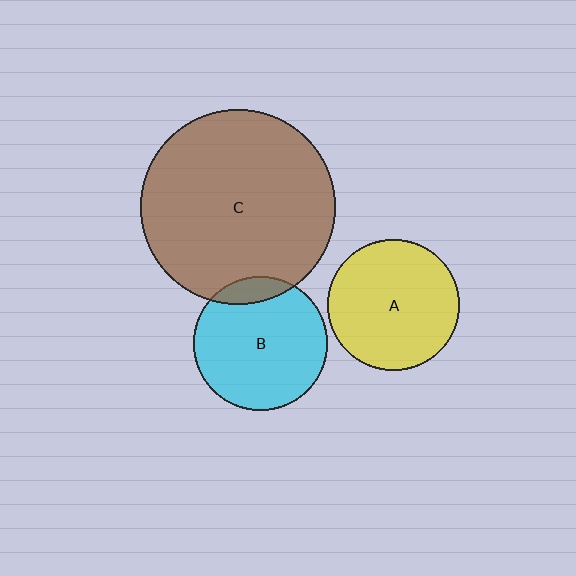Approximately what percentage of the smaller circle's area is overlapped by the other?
Approximately 10%.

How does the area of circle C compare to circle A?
Approximately 2.2 times.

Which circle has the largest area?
Circle C (brown).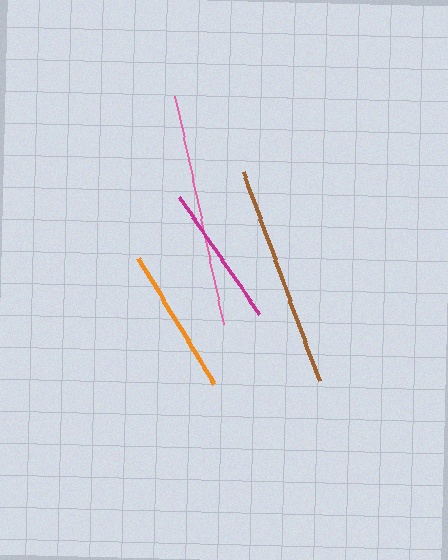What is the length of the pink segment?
The pink segment is approximately 233 pixels long.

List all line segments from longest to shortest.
From longest to shortest: pink, brown, orange, magenta.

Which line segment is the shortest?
The magenta line is the shortest at approximately 142 pixels.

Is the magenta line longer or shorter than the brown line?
The brown line is longer than the magenta line.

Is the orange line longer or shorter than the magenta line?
The orange line is longer than the magenta line.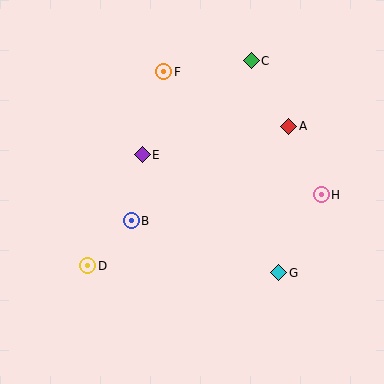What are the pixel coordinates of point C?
Point C is at (251, 61).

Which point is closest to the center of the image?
Point E at (142, 155) is closest to the center.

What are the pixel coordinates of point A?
Point A is at (289, 126).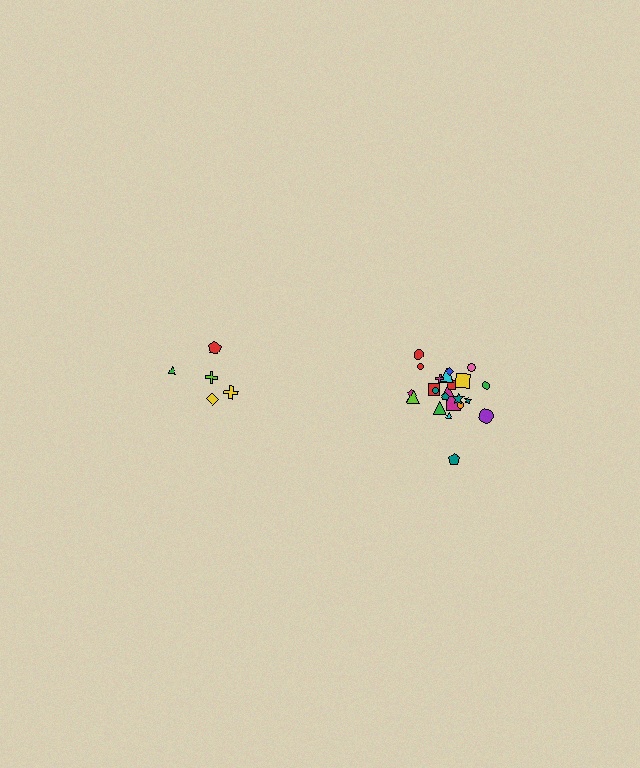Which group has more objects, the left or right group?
The right group.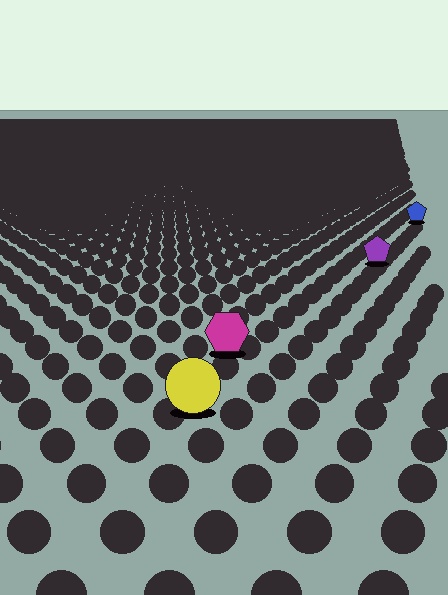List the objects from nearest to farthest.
From nearest to farthest: the yellow circle, the magenta hexagon, the purple pentagon, the blue pentagon.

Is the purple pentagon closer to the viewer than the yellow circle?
No. The yellow circle is closer — you can tell from the texture gradient: the ground texture is coarser near it.